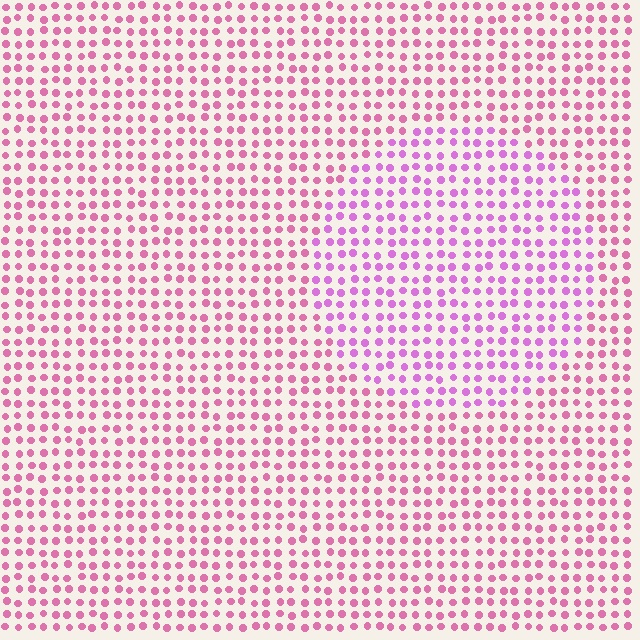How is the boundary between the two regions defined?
The boundary is defined purely by a slight shift in hue (about 29 degrees). Spacing, size, and orientation are identical on both sides.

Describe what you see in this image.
The image is filled with small pink elements in a uniform arrangement. A circle-shaped region is visible where the elements are tinted to a slightly different hue, forming a subtle color boundary.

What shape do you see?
I see a circle.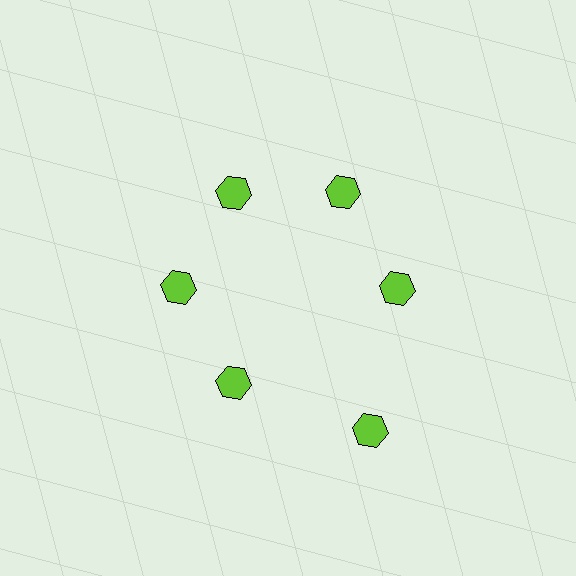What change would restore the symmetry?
The symmetry would be restored by moving it inward, back onto the ring so that all 6 hexagons sit at equal angles and equal distance from the center.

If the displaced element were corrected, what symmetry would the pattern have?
It would have 6-fold rotational symmetry — the pattern would map onto itself every 60 degrees.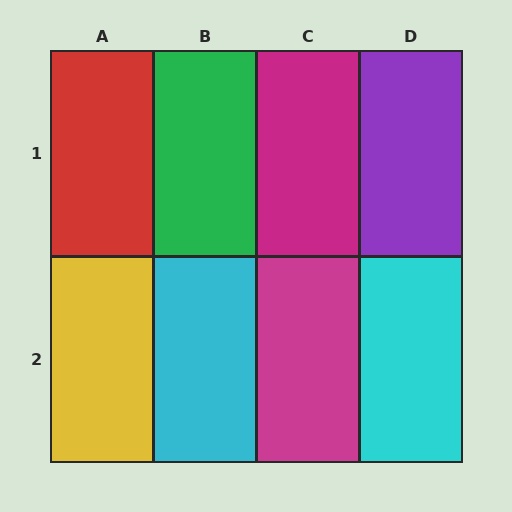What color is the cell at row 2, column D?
Cyan.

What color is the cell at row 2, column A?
Yellow.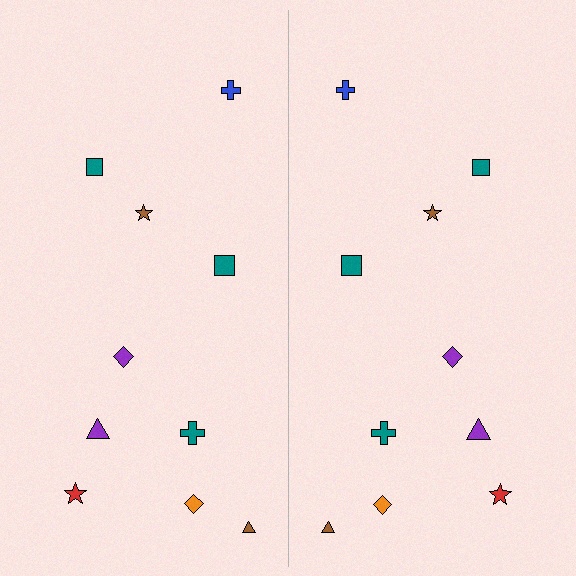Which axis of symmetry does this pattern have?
The pattern has a vertical axis of symmetry running through the center of the image.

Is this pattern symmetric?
Yes, this pattern has bilateral (reflection) symmetry.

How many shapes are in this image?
There are 20 shapes in this image.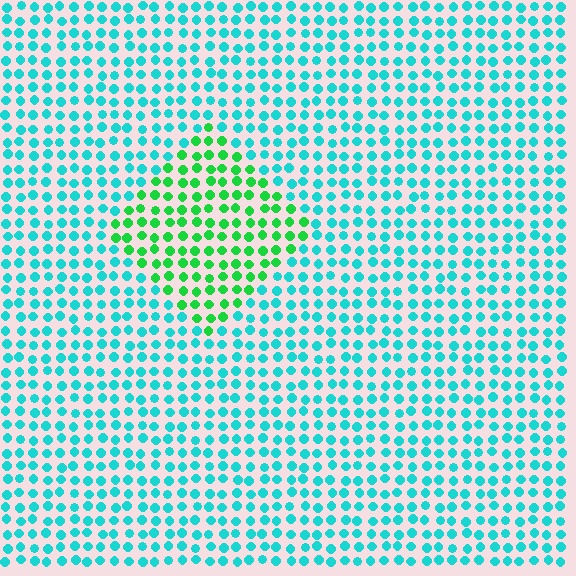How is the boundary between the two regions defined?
The boundary is defined purely by a slight shift in hue (about 47 degrees). Spacing, size, and orientation are identical on both sides.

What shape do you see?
I see a diamond.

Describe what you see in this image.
The image is filled with small cyan elements in a uniform arrangement. A diamond-shaped region is visible where the elements are tinted to a slightly different hue, forming a subtle color boundary.